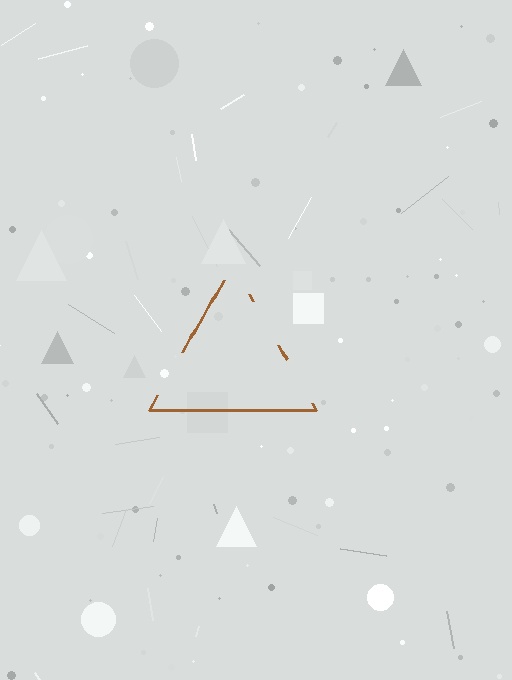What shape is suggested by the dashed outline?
The dashed outline suggests a triangle.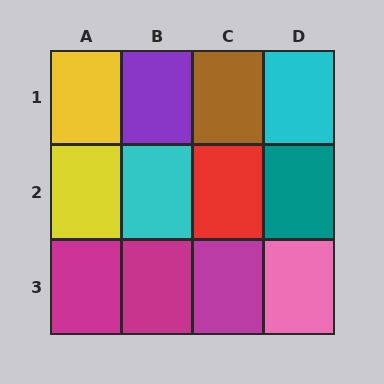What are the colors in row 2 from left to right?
Yellow, cyan, red, teal.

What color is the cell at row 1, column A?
Yellow.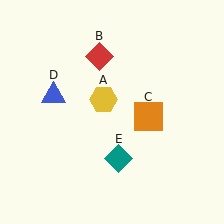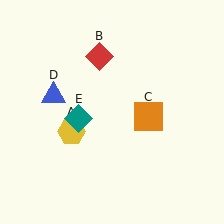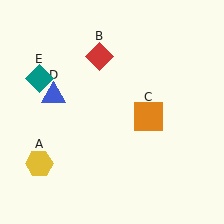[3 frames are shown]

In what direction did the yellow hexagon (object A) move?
The yellow hexagon (object A) moved down and to the left.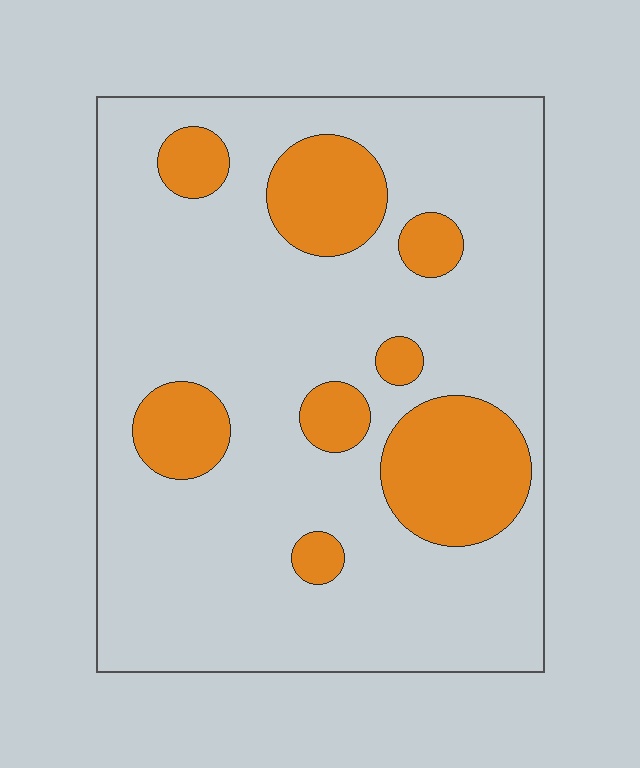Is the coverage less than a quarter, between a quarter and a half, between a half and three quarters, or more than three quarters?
Less than a quarter.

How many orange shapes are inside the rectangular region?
8.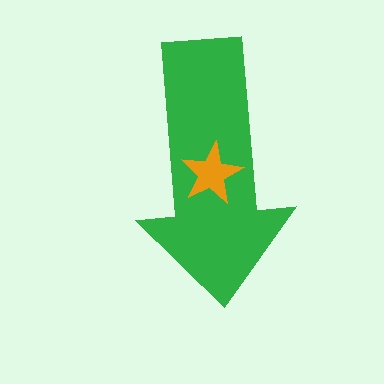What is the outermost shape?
The green arrow.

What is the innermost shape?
The orange star.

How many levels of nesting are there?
2.